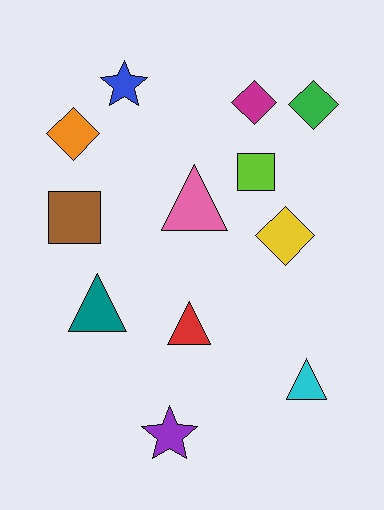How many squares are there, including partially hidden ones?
There are 2 squares.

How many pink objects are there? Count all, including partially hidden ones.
There is 1 pink object.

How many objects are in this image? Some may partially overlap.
There are 12 objects.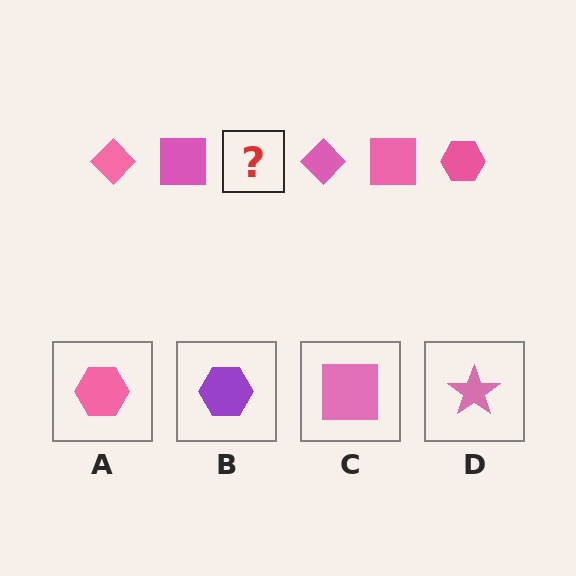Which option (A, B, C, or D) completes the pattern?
A.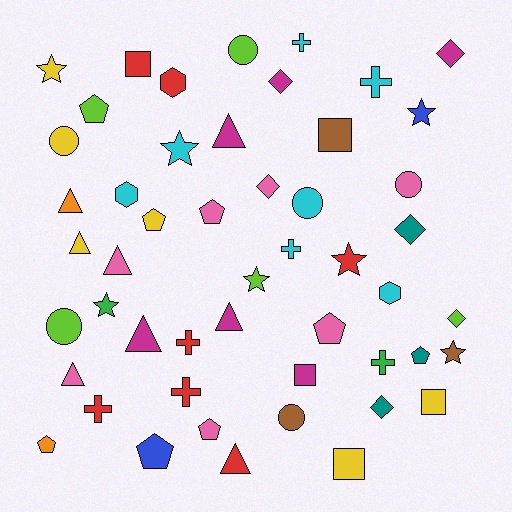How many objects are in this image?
There are 50 objects.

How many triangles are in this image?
There are 8 triangles.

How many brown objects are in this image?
There are 3 brown objects.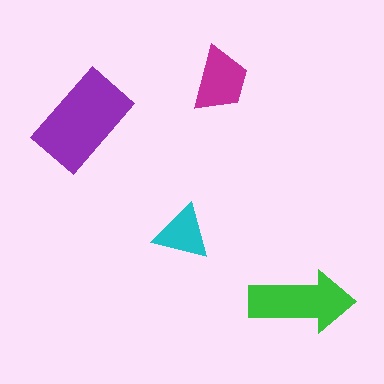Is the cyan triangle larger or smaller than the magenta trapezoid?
Smaller.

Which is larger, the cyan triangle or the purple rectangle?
The purple rectangle.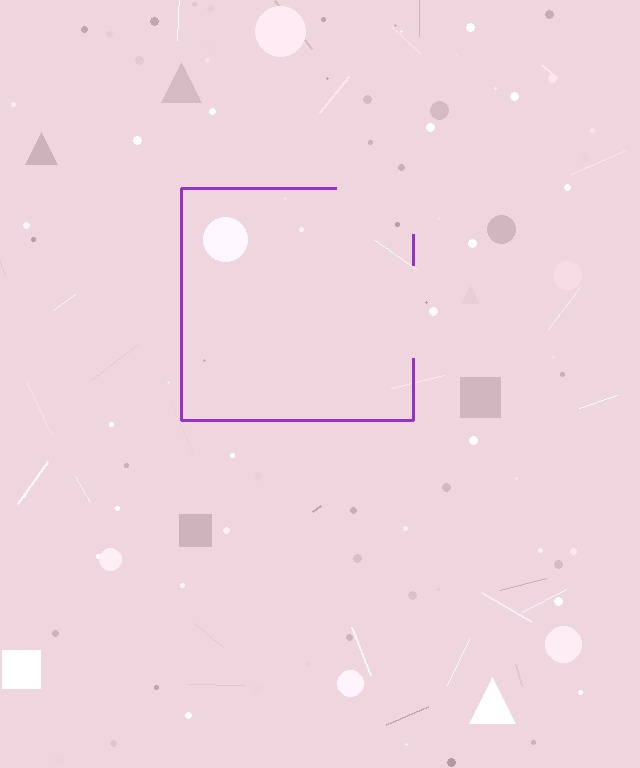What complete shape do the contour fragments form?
The contour fragments form a square.